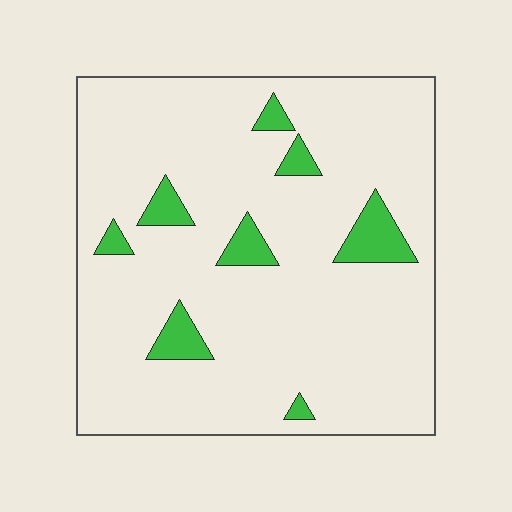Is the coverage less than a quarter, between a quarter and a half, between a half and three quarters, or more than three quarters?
Less than a quarter.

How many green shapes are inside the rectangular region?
8.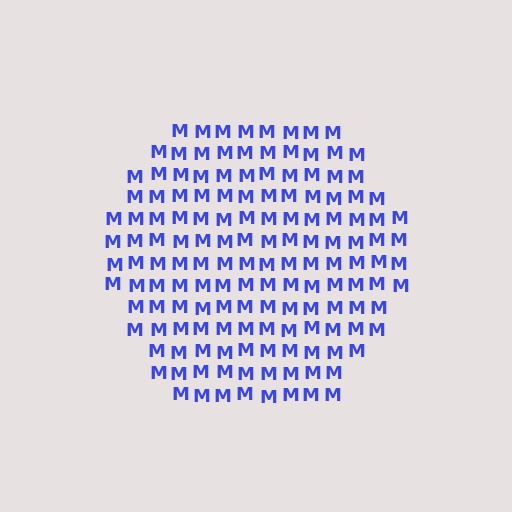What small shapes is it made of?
It is made of small letter M's.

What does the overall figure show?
The overall figure shows a hexagon.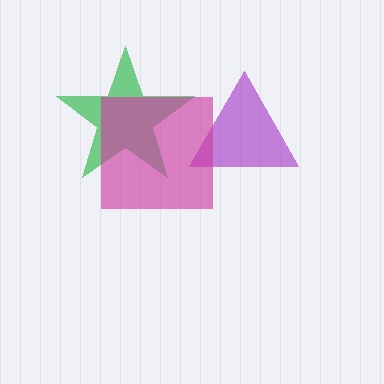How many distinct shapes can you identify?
There are 3 distinct shapes: a purple triangle, a green star, a magenta square.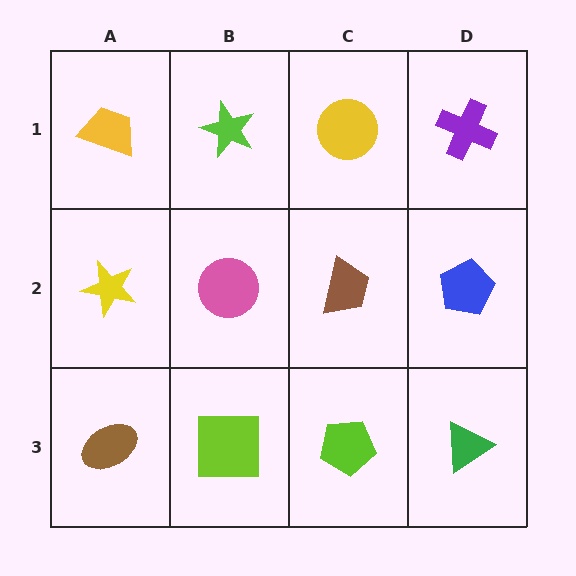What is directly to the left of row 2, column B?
A yellow star.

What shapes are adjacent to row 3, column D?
A blue pentagon (row 2, column D), a lime pentagon (row 3, column C).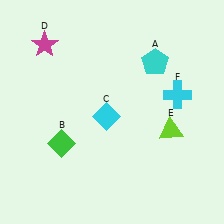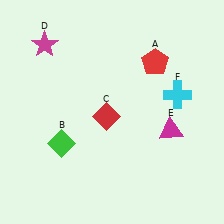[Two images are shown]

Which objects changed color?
A changed from cyan to red. C changed from cyan to red. E changed from lime to magenta.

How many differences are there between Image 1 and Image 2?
There are 3 differences between the two images.